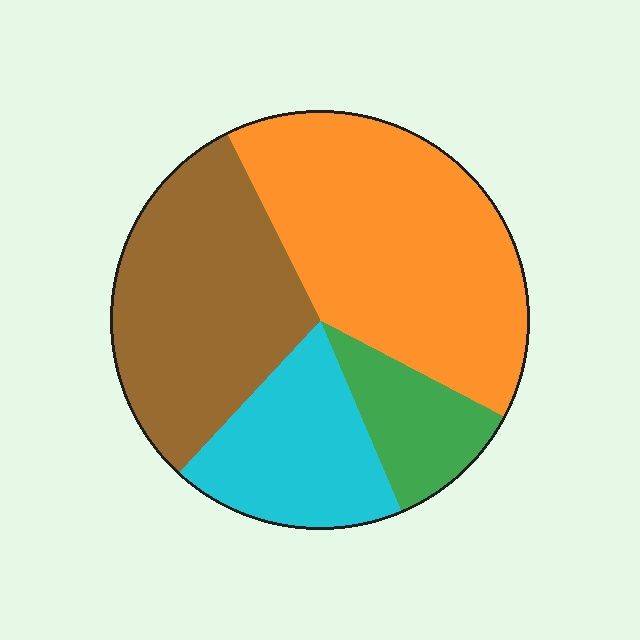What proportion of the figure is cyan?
Cyan takes up about one sixth (1/6) of the figure.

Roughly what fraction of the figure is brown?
Brown covers about 30% of the figure.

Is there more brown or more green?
Brown.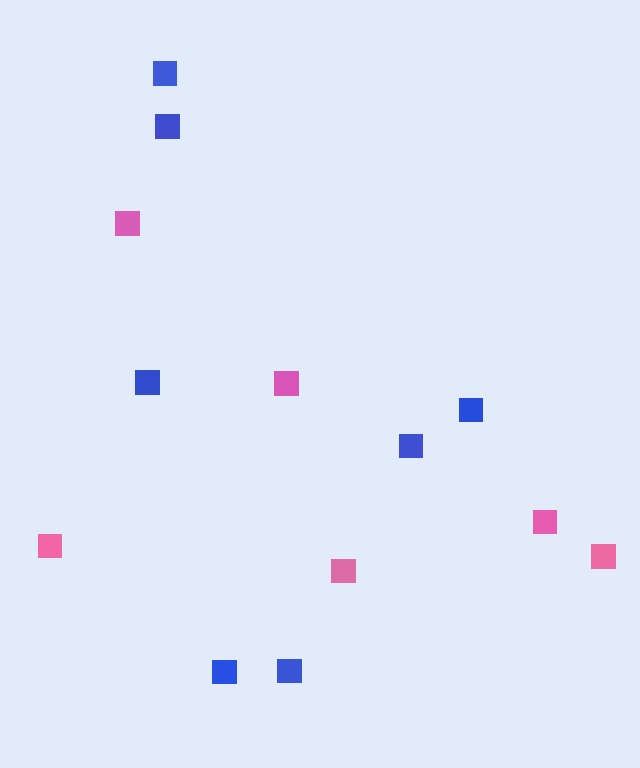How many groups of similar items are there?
There are 2 groups: one group of pink squares (6) and one group of blue squares (7).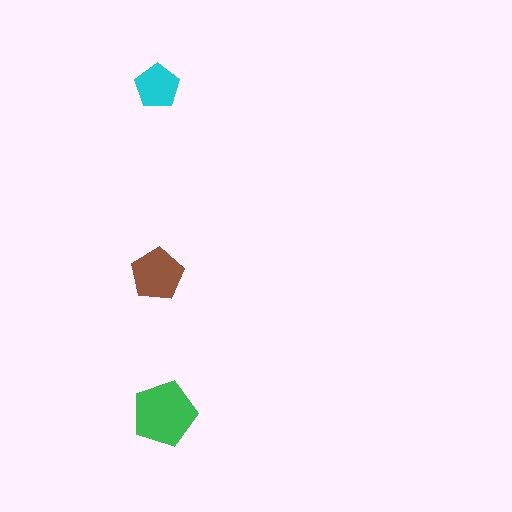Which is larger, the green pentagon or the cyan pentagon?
The green one.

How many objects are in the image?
There are 3 objects in the image.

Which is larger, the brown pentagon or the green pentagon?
The green one.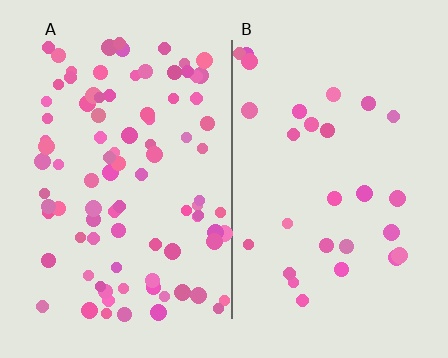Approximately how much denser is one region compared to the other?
Approximately 3.3× — region A over region B.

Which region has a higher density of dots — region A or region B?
A (the left).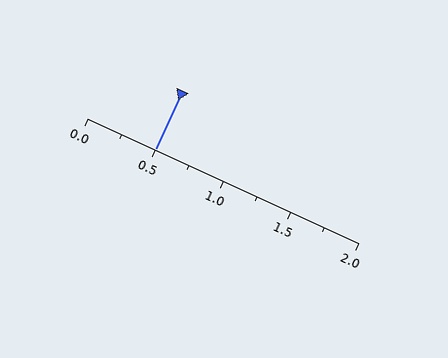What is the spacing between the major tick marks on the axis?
The major ticks are spaced 0.5 apart.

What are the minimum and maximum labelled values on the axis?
The axis runs from 0.0 to 2.0.